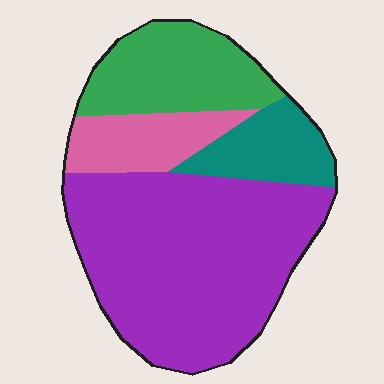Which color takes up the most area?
Purple, at roughly 55%.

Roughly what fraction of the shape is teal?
Teal covers around 10% of the shape.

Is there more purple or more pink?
Purple.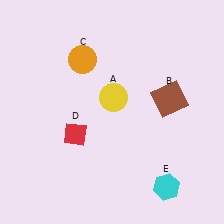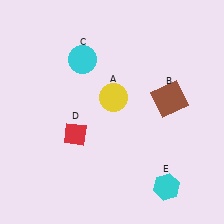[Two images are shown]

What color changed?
The circle (C) changed from orange in Image 1 to cyan in Image 2.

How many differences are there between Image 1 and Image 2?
There is 1 difference between the two images.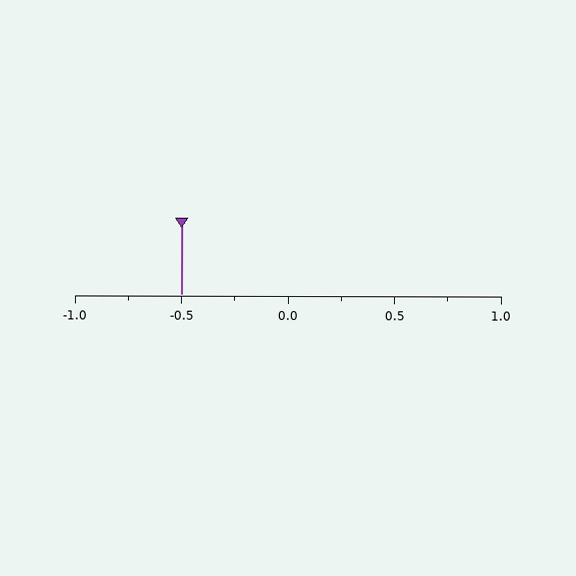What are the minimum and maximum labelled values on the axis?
The axis runs from -1.0 to 1.0.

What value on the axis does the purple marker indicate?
The marker indicates approximately -0.5.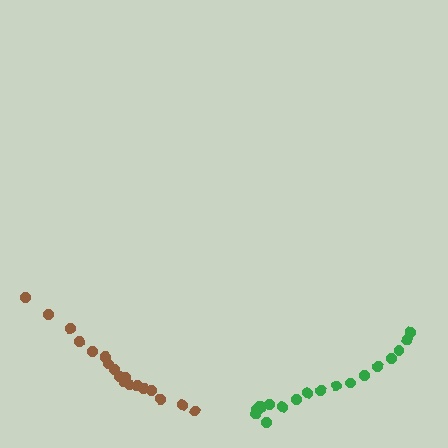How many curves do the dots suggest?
There are 2 distinct paths.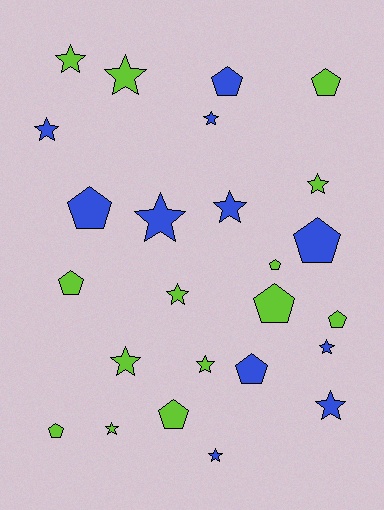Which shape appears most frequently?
Star, with 14 objects.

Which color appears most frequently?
Lime, with 14 objects.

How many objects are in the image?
There are 25 objects.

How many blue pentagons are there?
There are 4 blue pentagons.